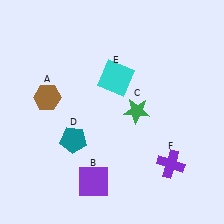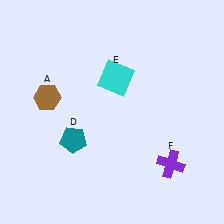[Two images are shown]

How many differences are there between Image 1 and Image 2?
There are 2 differences between the two images.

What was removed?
The green star (C), the purple square (B) were removed in Image 2.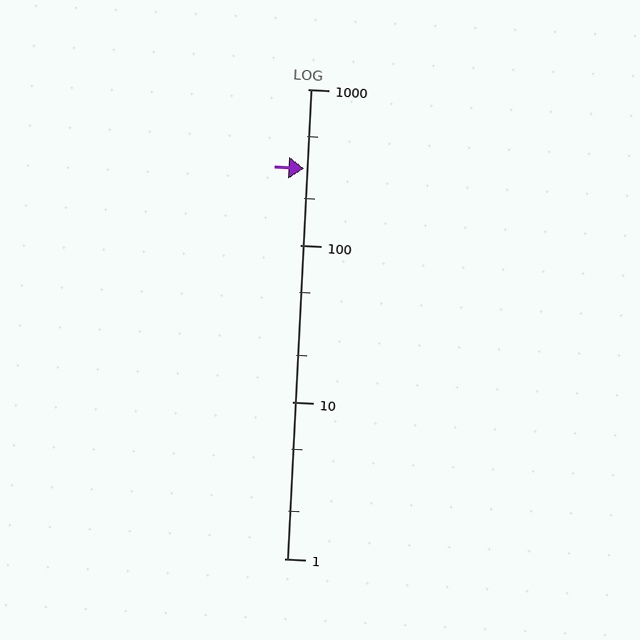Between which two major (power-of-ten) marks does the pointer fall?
The pointer is between 100 and 1000.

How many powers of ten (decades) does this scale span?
The scale spans 3 decades, from 1 to 1000.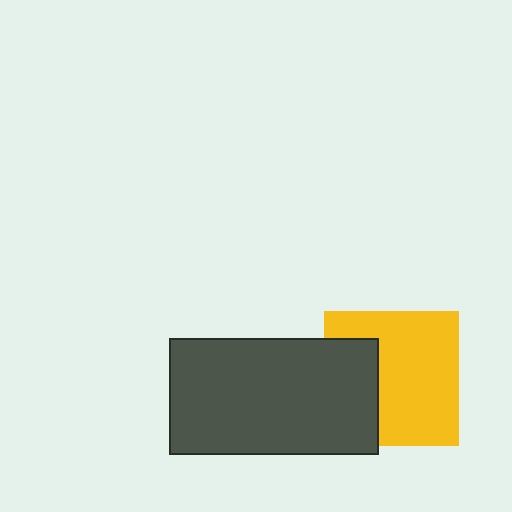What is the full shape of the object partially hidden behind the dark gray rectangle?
The partially hidden object is a yellow square.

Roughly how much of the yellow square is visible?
Most of it is visible (roughly 67%).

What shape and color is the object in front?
The object in front is a dark gray rectangle.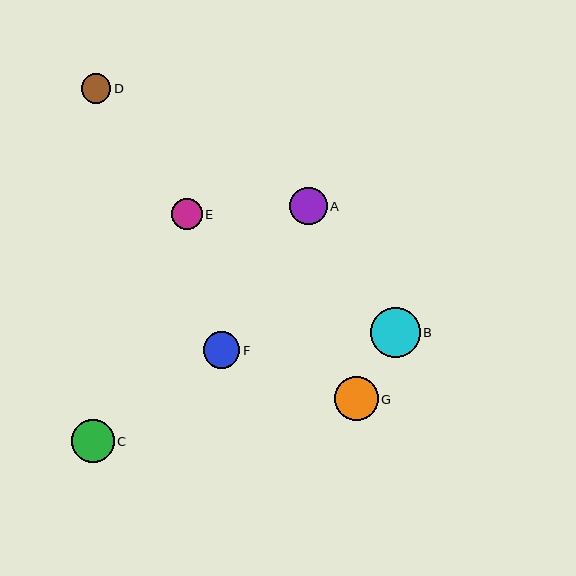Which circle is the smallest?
Circle D is the smallest with a size of approximately 29 pixels.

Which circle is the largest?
Circle B is the largest with a size of approximately 50 pixels.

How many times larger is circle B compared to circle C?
Circle B is approximately 1.2 times the size of circle C.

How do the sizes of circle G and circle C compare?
Circle G and circle C are approximately the same size.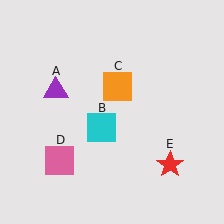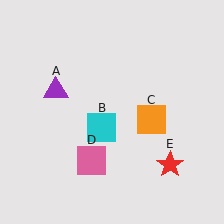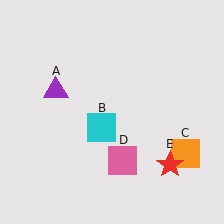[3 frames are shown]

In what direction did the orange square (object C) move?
The orange square (object C) moved down and to the right.